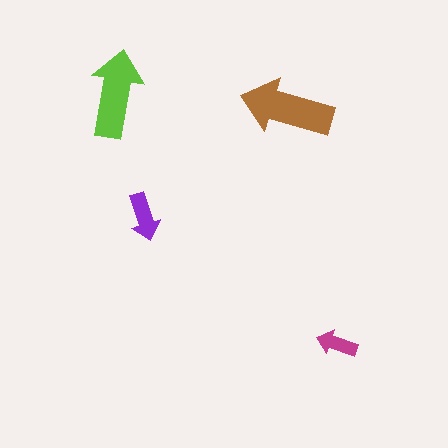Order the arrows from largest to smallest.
the brown one, the lime one, the purple one, the magenta one.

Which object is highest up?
The lime arrow is topmost.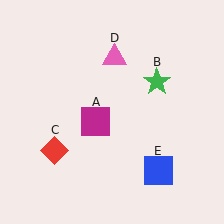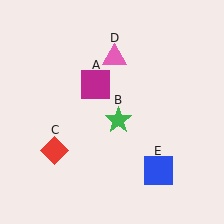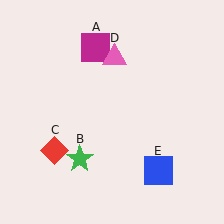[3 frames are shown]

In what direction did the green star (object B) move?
The green star (object B) moved down and to the left.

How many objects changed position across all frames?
2 objects changed position: magenta square (object A), green star (object B).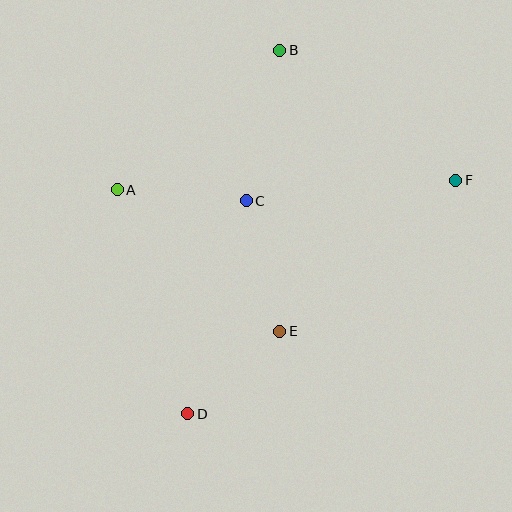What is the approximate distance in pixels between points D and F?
The distance between D and F is approximately 355 pixels.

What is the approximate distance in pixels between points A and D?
The distance between A and D is approximately 235 pixels.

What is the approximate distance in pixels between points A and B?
The distance between A and B is approximately 214 pixels.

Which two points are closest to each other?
Points D and E are closest to each other.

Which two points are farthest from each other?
Points B and D are farthest from each other.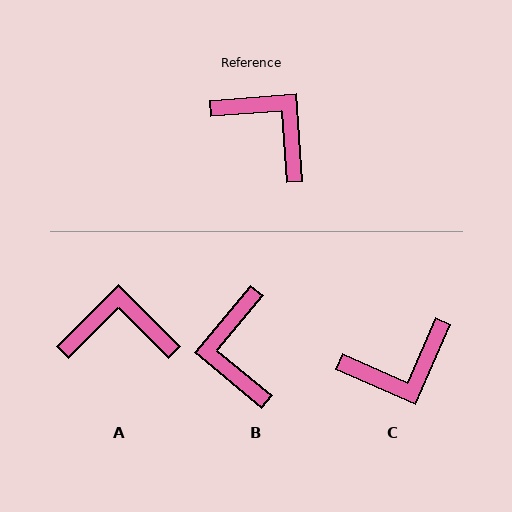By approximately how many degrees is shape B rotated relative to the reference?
Approximately 136 degrees counter-clockwise.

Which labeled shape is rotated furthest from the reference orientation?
B, about 136 degrees away.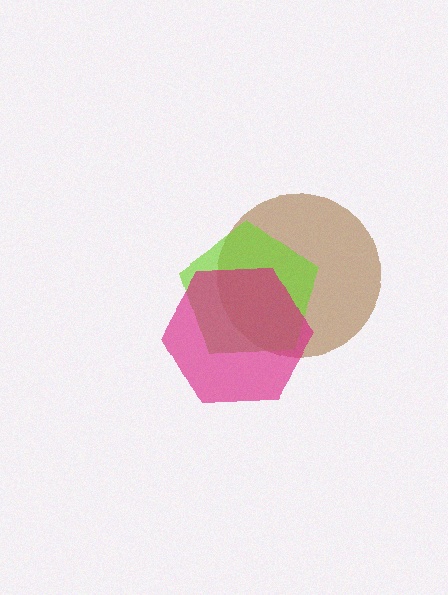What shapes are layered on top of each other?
The layered shapes are: a brown circle, a lime pentagon, a magenta hexagon.